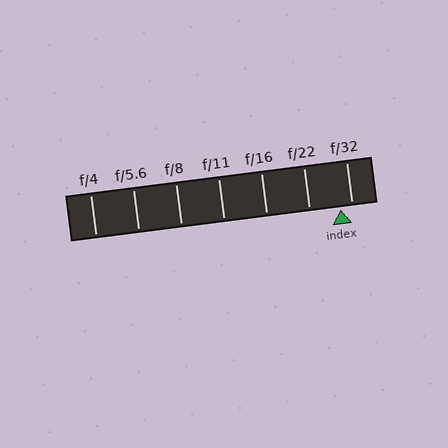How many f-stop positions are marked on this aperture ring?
There are 7 f-stop positions marked.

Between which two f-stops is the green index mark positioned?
The index mark is between f/22 and f/32.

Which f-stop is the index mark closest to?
The index mark is closest to f/32.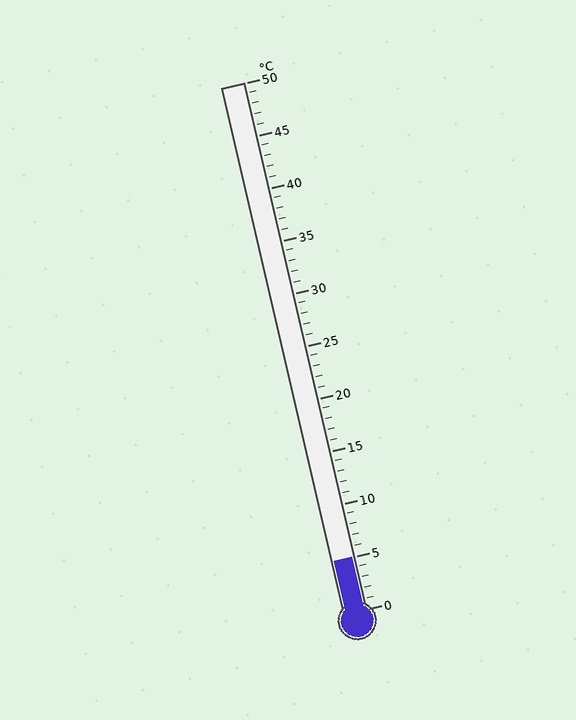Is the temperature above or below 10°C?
The temperature is below 10°C.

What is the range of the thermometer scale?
The thermometer scale ranges from 0°C to 50°C.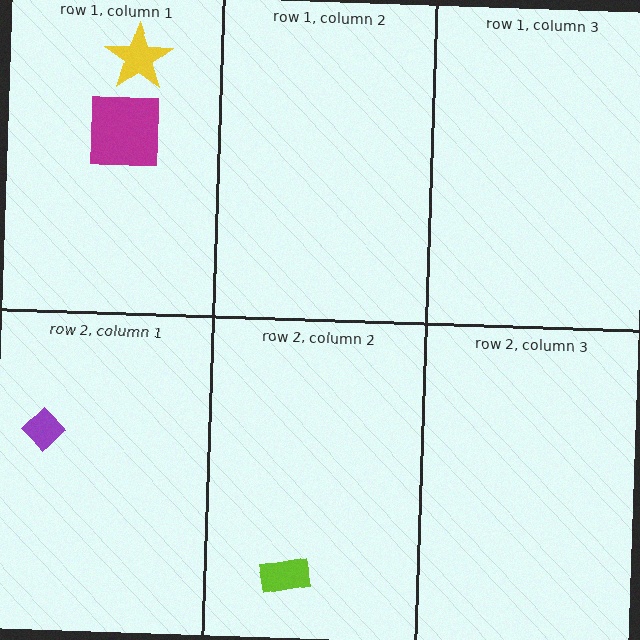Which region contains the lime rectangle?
The row 2, column 2 region.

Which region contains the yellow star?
The row 1, column 1 region.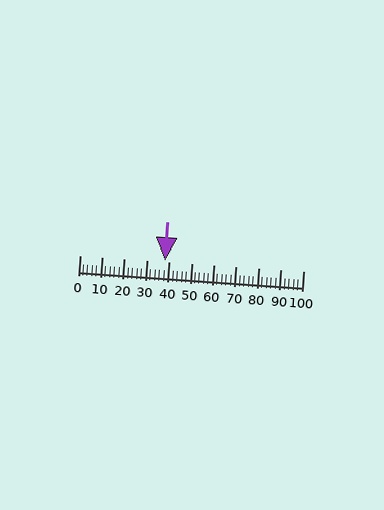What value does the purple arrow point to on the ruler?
The purple arrow points to approximately 38.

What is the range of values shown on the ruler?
The ruler shows values from 0 to 100.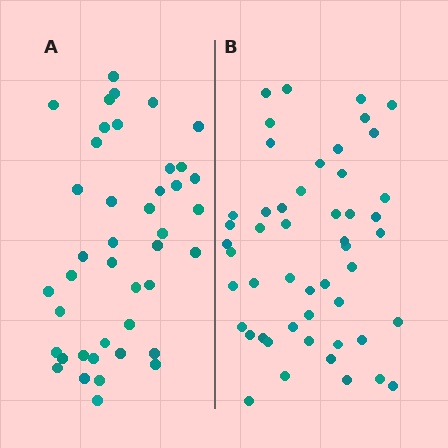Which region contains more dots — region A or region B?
Region B (the right region) has more dots.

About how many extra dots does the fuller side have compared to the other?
Region B has roughly 8 or so more dots than region A.